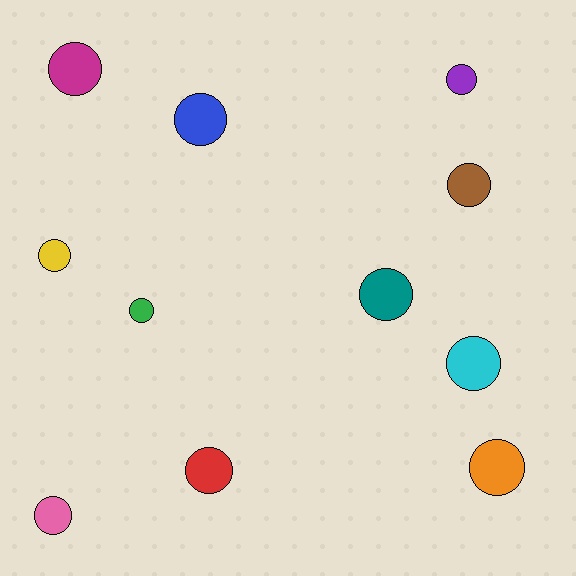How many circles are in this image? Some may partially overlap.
There are 11 circles.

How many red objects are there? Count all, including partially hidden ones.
There is 1 red object.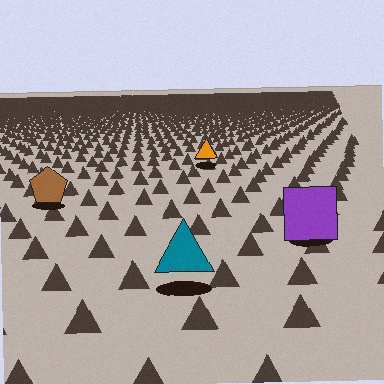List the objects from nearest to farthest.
From nearest to farthest: the teal triangle, the purple square, the brown pentagon, the orange triangle.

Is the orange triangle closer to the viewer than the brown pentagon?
No. The brown pentagon is closer — you can tell from the texture gradient: the ground texture is coarser near it.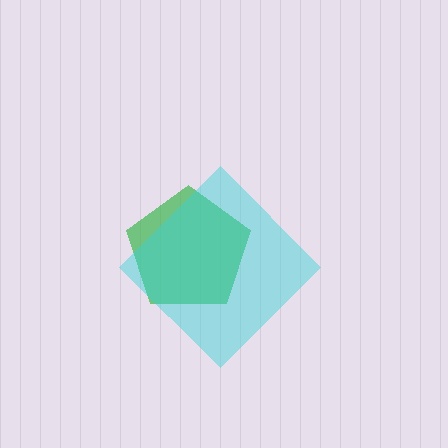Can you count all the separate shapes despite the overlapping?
Yes, there are 2 separate shapes.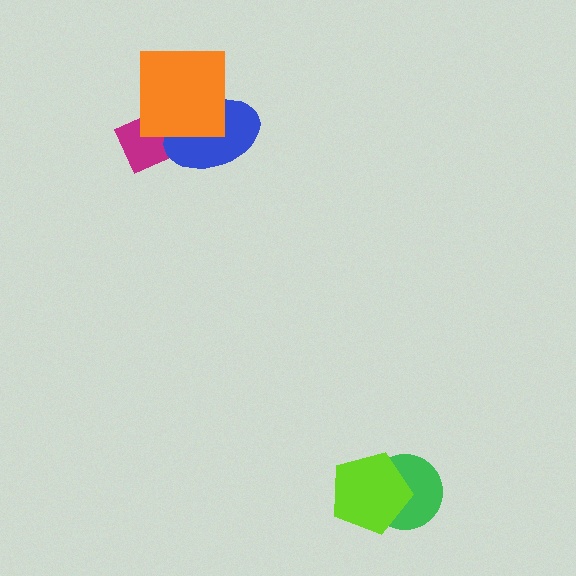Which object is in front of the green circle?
The lime pentagon is in front of the green circle.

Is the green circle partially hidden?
Yes, it is partially covered by another shape.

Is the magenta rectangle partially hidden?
Yes, it is partially covered by another shape.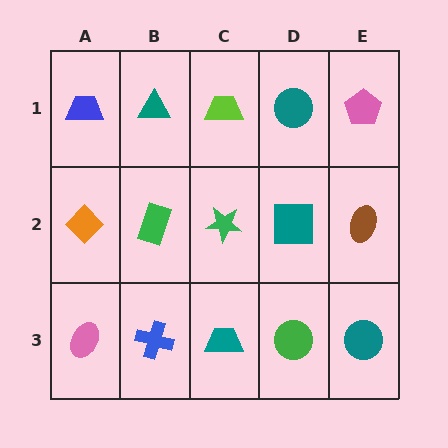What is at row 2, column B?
A green rectangle.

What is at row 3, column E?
A teal circle.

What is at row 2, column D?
A teal square.